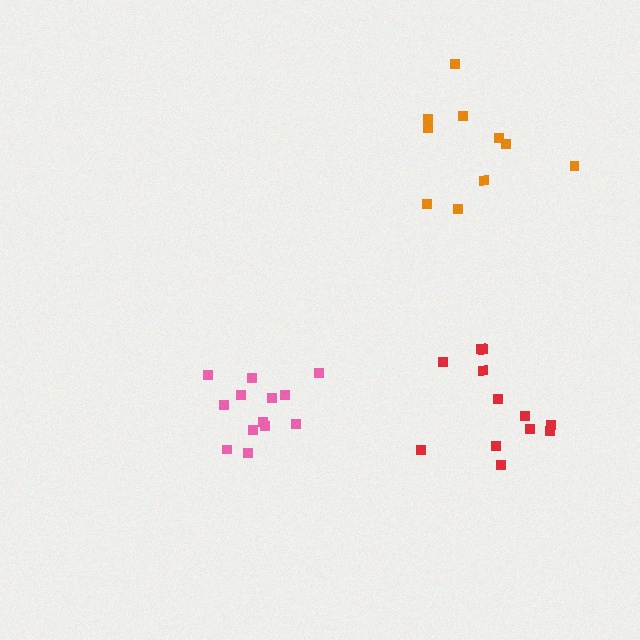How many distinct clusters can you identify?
There are 3 distinct clusters.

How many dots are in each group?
Group 1: 13 dots, Group 2: 10 dots, Group 3: 12 dots (35 total).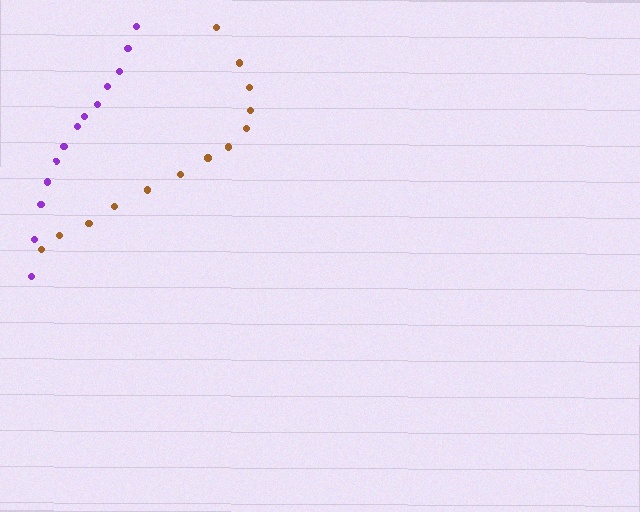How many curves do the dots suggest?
There are 2 distinct paths.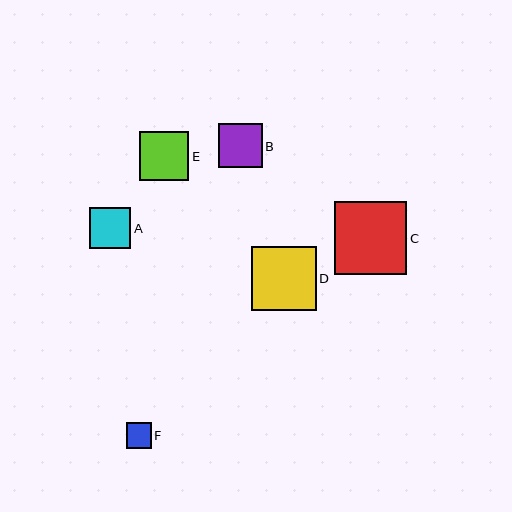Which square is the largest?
Square C is the largest with a size of approximately 73 pixels.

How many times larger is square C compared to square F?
Square C is approximately 2.9 times the size of square F.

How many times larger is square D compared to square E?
Square D is approximately 1.3 times the size of square E.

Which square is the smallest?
Square F is the smallest with a size of approximately 25 pixels.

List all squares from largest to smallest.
From largest to smallest: C, D, E, B, A, F.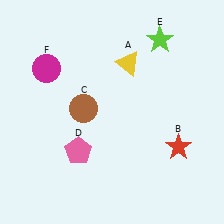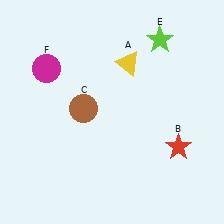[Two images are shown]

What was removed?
The pink pentagon (D) was removed in Image 2.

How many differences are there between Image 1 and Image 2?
There is 1 difference between the two images.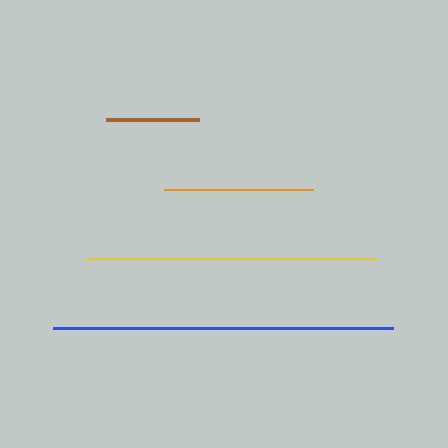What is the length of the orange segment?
The orange segment is approximately 150 pixels long.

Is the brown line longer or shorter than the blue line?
The blue line is longer than the brown line.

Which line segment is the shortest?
The brown line is the shortest at approximately 94 pixels.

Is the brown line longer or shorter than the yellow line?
The yellow line is longer than the brown line.